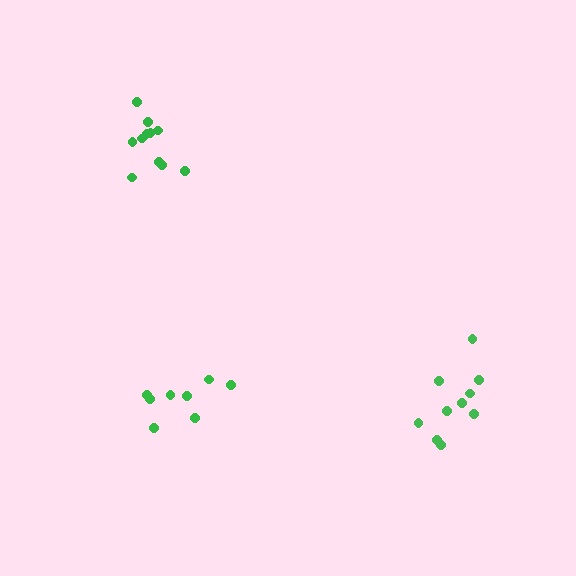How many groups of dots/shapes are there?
There are 3 groups.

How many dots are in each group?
Group 1: 8 dots, Group 2: 11 dots, Group 3: 10 dots (29 total).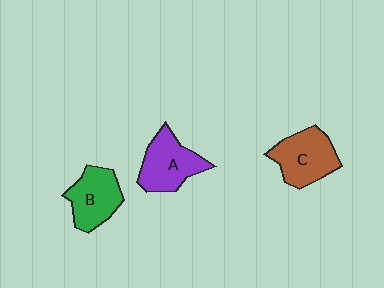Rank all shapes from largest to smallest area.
From largest to smallest: C (brown), A (purple), B (green).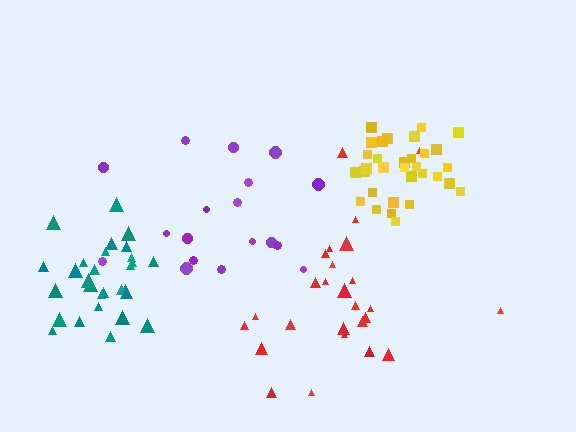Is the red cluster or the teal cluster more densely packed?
Teal.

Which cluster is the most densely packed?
Yellow.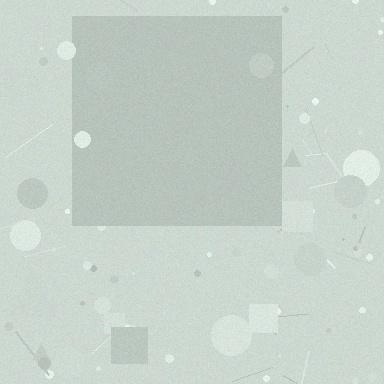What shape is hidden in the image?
A square is hidden in the image.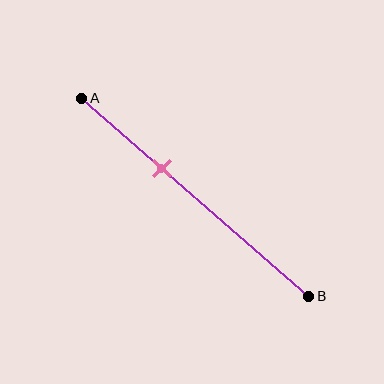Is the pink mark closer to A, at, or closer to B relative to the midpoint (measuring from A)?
The pink mark is closer to point A than the midpoint of segment AB.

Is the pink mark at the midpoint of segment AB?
No, the mark is at about 35% from A, not at the 50% midpoint.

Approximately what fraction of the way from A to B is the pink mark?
The pink mark is approximately 35% of the way from A to B.